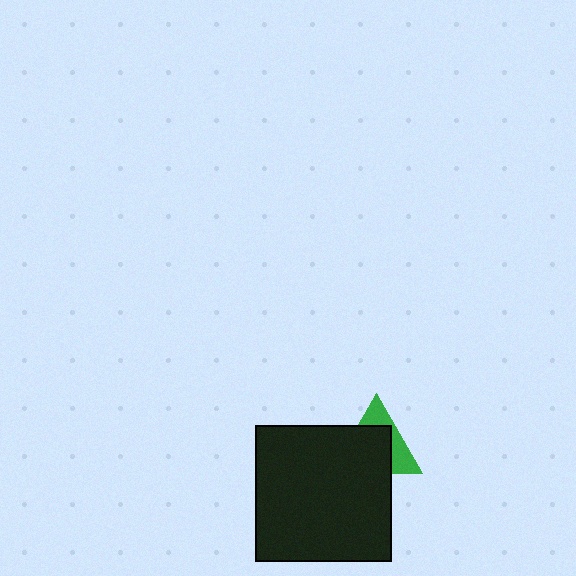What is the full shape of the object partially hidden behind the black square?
The partially hidden object is a green triangle.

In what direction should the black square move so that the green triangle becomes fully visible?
The black square should move toward the lower-left. That is the shortest direction to clear the overlap and leave the green triangle fully visible.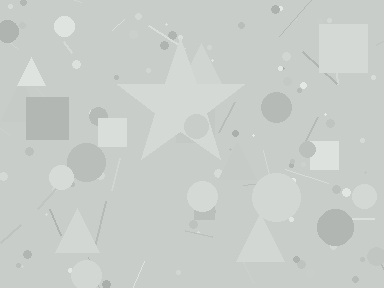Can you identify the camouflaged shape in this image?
The camouflaged shape is a star.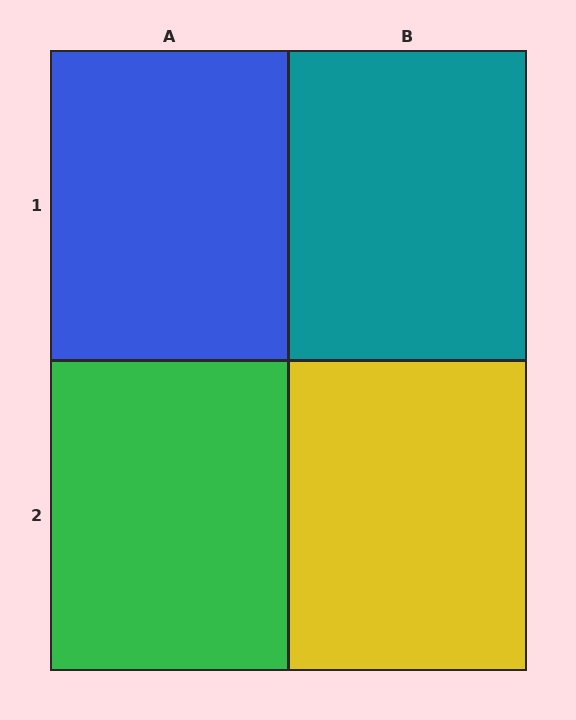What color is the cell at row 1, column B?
Teal.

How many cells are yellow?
1 cell is yellow.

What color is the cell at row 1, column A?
Blue.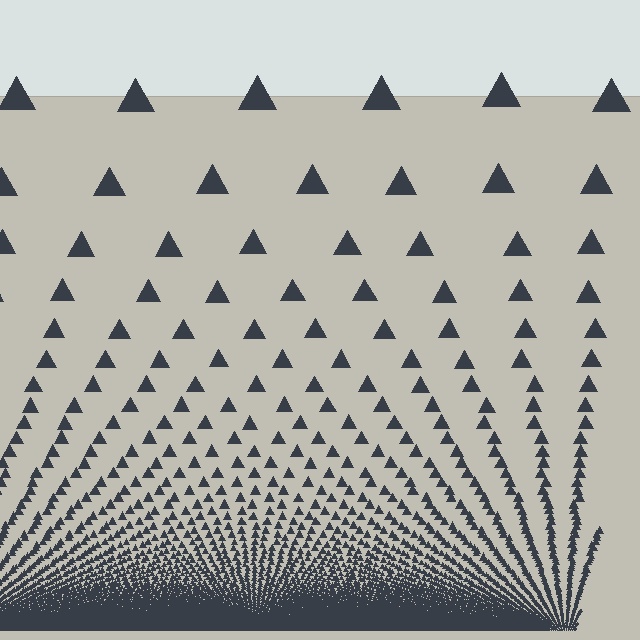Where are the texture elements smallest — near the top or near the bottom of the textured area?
Near the bottom.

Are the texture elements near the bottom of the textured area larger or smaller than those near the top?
Smaller. The gradient is inverted — elements near the bottom are smaller and denser.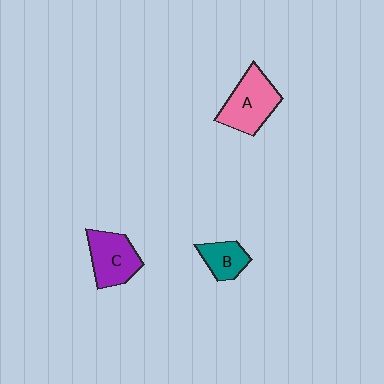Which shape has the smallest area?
Shape B (teal).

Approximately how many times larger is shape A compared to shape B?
Approximately 1.8 times.